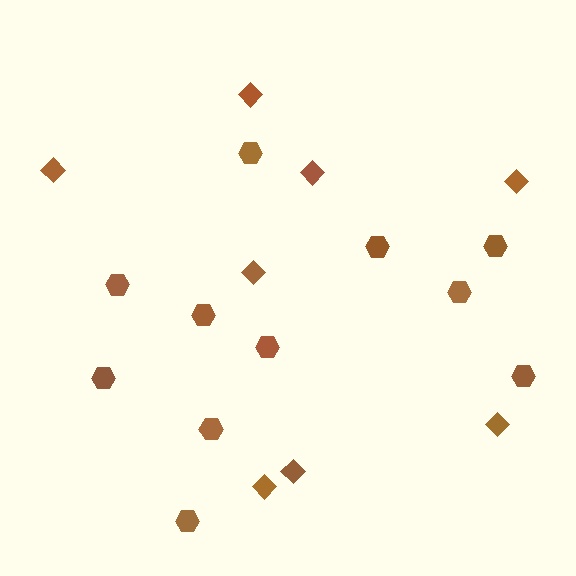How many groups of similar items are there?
There are 2 groups: one group of diamonds (8) and one group of hexagons (11).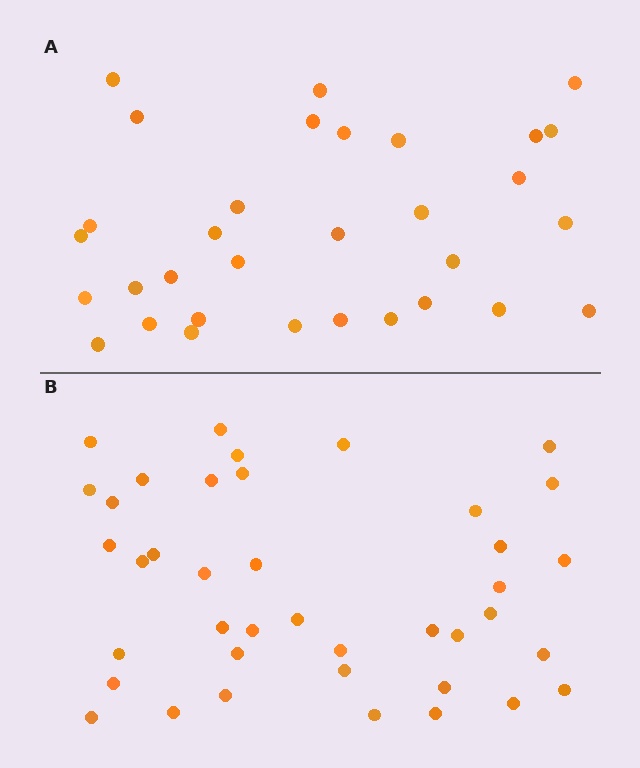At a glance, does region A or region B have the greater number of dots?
Region B (the bottom region) has more dots.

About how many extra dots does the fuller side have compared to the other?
Region B has roughly 8 or so more dots than region A.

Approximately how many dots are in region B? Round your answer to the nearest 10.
About 40 dots.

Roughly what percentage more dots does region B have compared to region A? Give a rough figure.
About 25% more.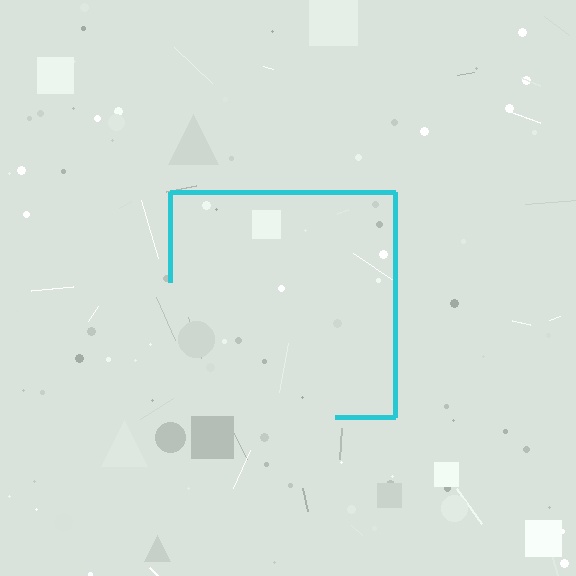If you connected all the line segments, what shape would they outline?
They would outline a square.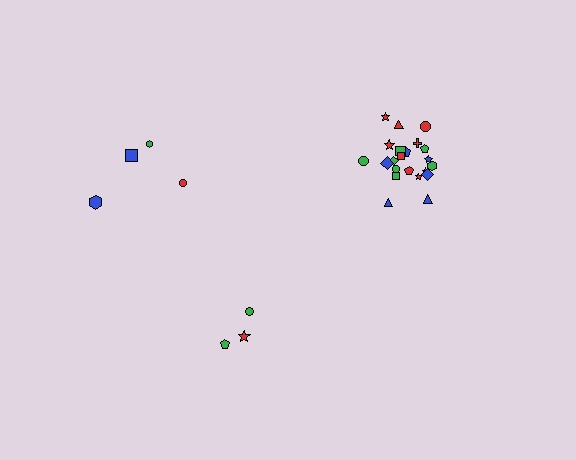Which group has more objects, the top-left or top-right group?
The top-right group.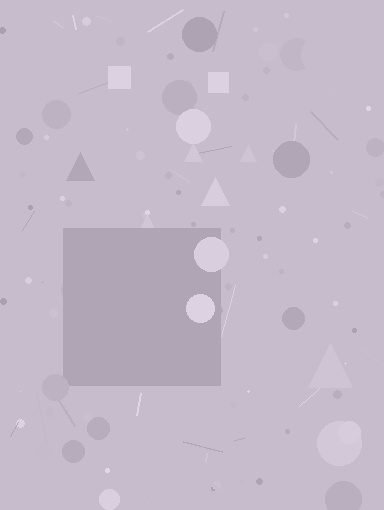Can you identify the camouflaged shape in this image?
The camouflaged shape is a square.